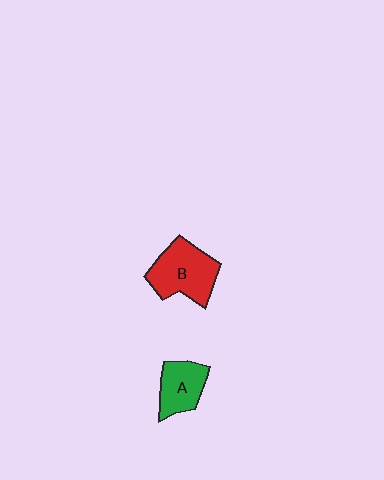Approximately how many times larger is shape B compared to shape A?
Approximately 1.4 times.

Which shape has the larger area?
Shape B (red).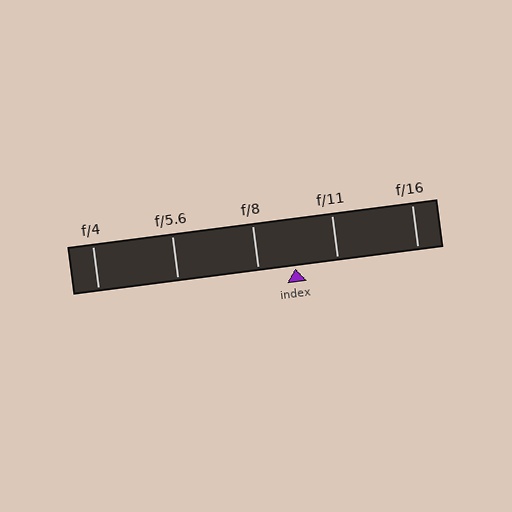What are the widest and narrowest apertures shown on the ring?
The widest aperture shown is f/4 and the narrowest is f/16.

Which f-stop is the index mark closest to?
The index mark is closest to f/8.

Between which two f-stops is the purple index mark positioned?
The index mark is between f/8 and f/11.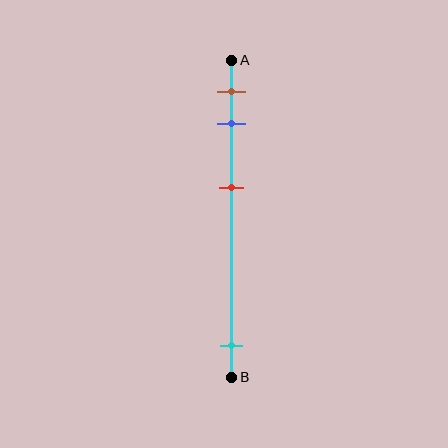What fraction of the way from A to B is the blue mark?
The blue mark is approximately 20% (0.2) of the way from A to B.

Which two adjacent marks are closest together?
The brown and blue marks are the closest adjacent pair.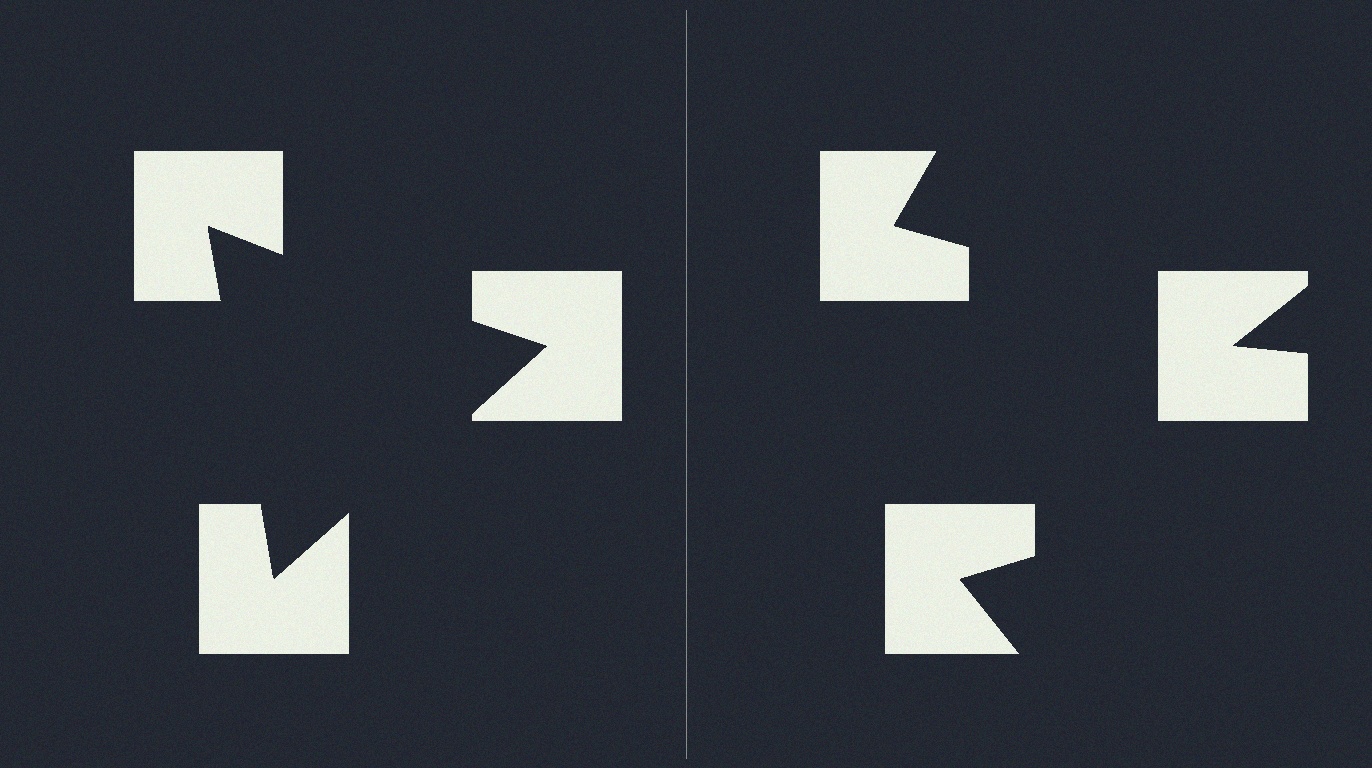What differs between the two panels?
The notched squares are positioned identically on both sides; only the wedge orientations differ. On the left they align to a triangle; on the right they are misaligned.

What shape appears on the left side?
An illusory triangle.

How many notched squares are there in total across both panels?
6 — 3 on each side.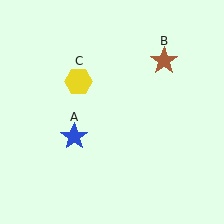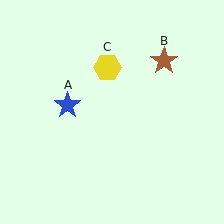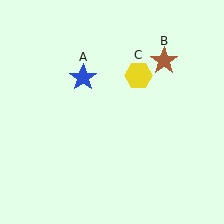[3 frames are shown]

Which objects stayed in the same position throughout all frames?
Brown star (object B) remained stationary.